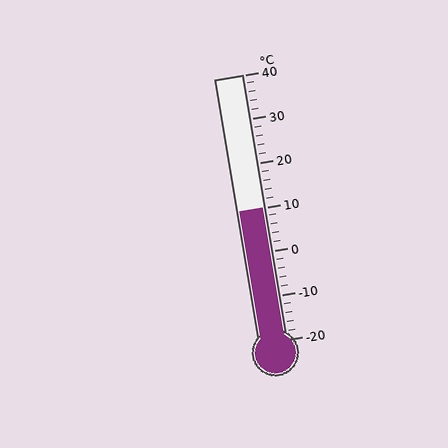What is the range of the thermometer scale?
The thermometer scale ranges from -20°C to 40°C.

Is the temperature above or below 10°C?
The temperature is at 10°C.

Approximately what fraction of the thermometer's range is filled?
The thermometer is filled to approximately 50% of its range.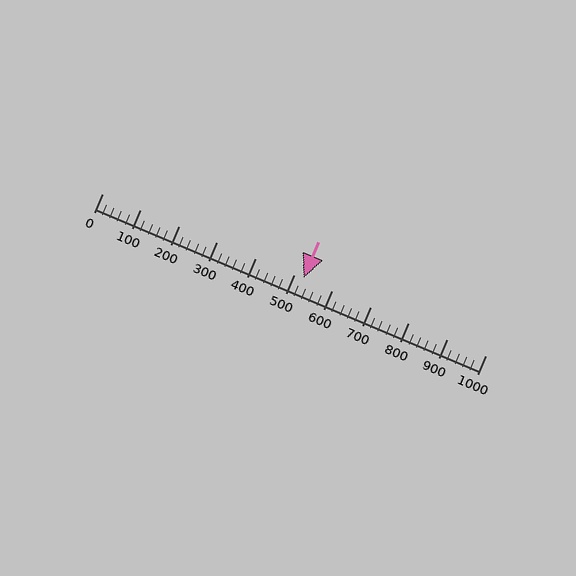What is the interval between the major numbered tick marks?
The major tick marks are spaced 100 units apart.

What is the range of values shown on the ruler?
The ruler shows values from 0 to 1000.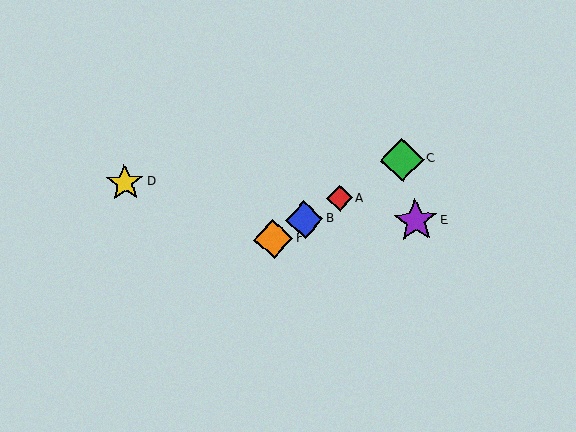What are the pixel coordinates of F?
Object F is at (273, 239).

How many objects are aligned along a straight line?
4 objects (A, B, C, F) are aligned along a straight line.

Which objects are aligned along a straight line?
Objects A, B, C, F are aligned along a straight line.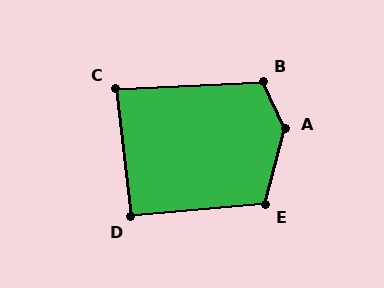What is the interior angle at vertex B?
Approximately 113 degrees (obtuse).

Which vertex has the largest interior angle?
A, at approximately 140 degrees.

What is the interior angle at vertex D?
Approximately 92 degrees (approximately right).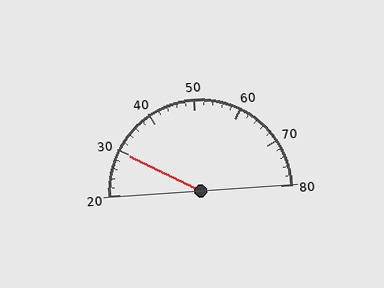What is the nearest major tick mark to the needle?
The nearest major tick mark is 30.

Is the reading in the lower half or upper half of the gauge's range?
The reading is in the lower half of the range (20 to 80).